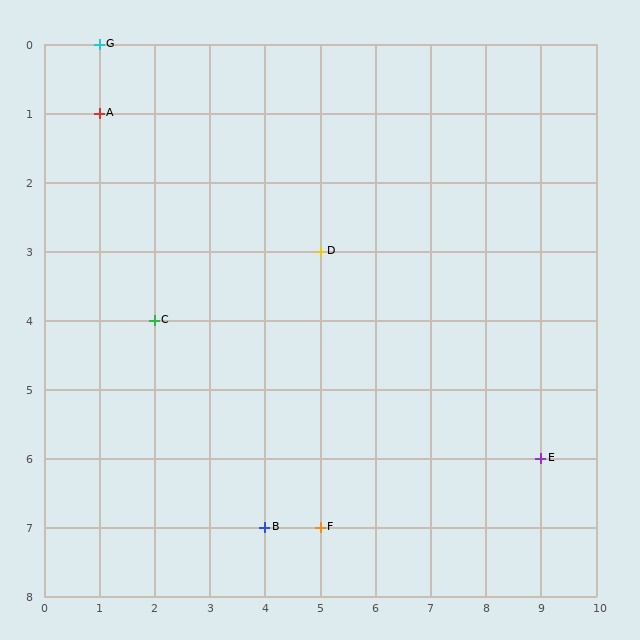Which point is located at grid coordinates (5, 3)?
Point D is at (5, 3).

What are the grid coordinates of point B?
Point B is at grid coordinates (4, 7).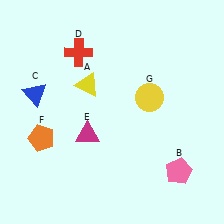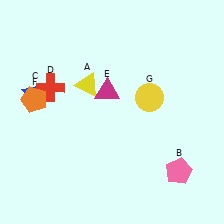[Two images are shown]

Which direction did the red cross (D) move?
The red cross (D) moved down.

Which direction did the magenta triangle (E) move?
The magenta triangle (E) moved up.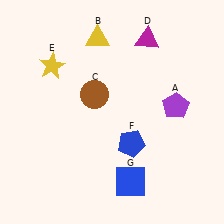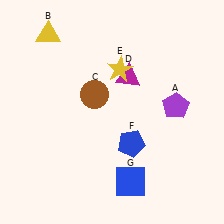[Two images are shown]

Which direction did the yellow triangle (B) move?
The yellow triangle (B) moved left.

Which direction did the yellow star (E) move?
The yellow star (E) moved right.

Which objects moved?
The objects that moved are: the yellow triangle (B), the magenta triangle (D), the yellow star (E).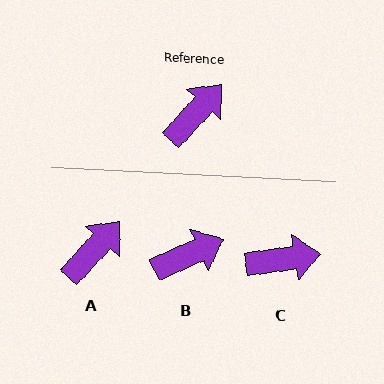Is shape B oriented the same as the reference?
No, it is off by about 24 degrees.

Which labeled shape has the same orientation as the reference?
A.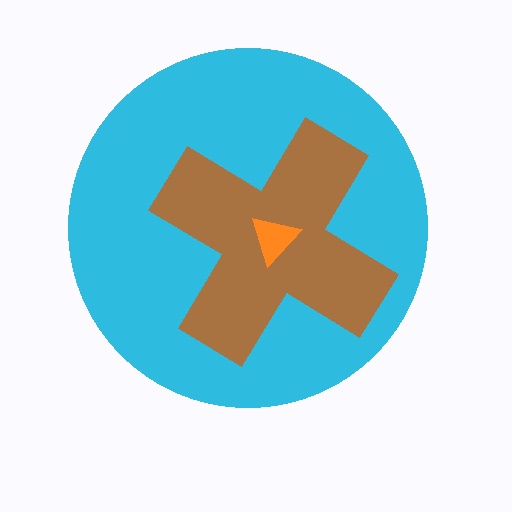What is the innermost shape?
The orange triangle.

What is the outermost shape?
The cyan circle.